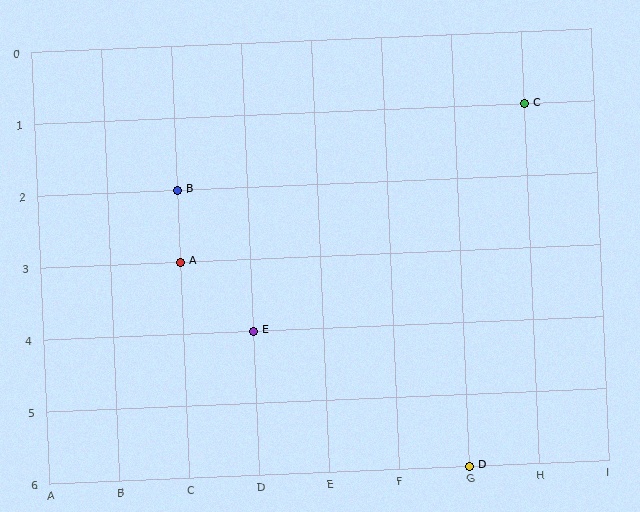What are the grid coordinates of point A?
Point A is at grid coordinates (C, 3).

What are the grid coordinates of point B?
Point B is at grid coordinates (C, 2).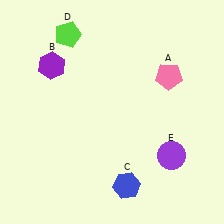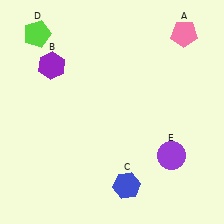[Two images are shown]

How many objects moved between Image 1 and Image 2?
2 objects moved between the two images.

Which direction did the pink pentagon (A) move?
The pink pentagon (A) moved up.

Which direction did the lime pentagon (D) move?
The lime pentagon (D) moved left.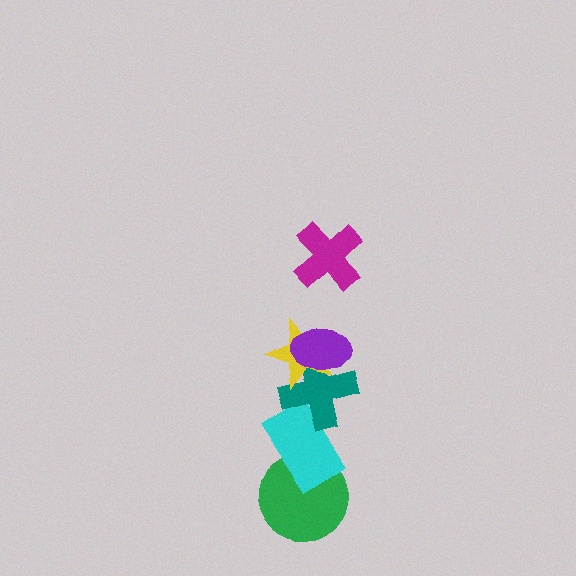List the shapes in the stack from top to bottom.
From top to bottom: the magenta cross, the purple ellipse, the yellow star, the teal cross, the cyan rectangle, the green circle.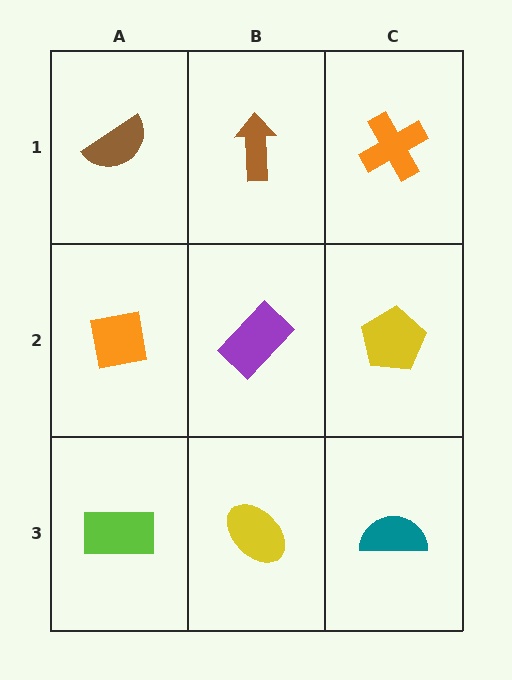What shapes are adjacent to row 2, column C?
An orange cross (row 1, column C), a teal semicircle (row 3, column C), a purple rectangle (row 2, column B).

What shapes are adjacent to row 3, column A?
An orange square (row 2, column A), a yellow ellipse (row 3, column B).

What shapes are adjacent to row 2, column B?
A brown arrow (row 1, column B), a yellow ellipse (row 3, column B), an orange square (row 2, column A), a yellow pentagon (row 2, column C).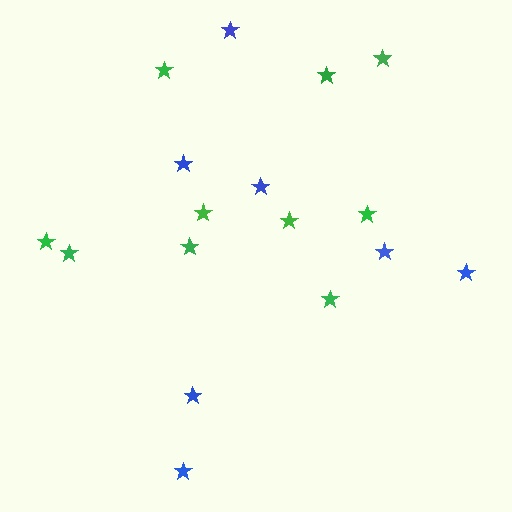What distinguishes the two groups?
There are 2 groups: one group of green stars (10) and one group of blue stars (7).